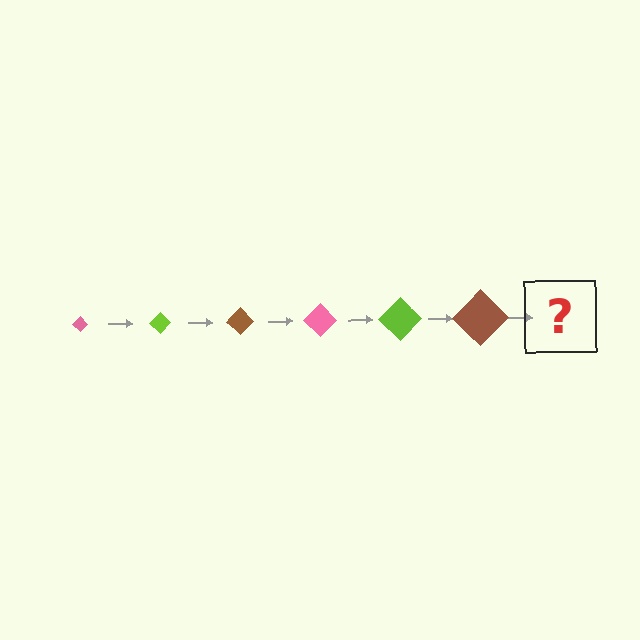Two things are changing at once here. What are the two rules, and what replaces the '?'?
The two rules are that the diamond grows larger each step and the color cycles through pink, lime, and brown. The '?' should be a pink diamond, larger than the previous one.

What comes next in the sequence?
The next element should be a pink diamond, larger than the previous one.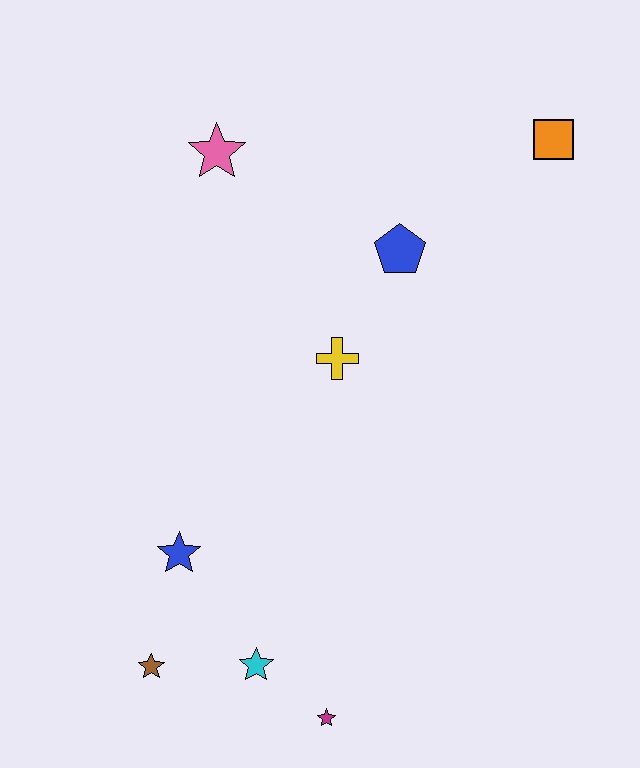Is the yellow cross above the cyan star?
Yes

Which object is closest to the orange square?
The blue pentagon is closest to the orange square.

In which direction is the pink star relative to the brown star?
The pink star is above the brown star.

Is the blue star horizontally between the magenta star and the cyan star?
No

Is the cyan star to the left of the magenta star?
Yes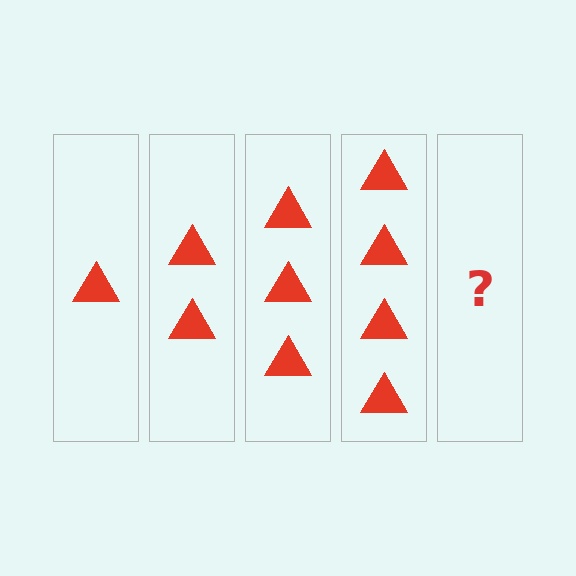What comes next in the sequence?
The next element should be 5 triangles.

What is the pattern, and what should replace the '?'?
The pattern is that each step adds one more triangle. The '?' should be 5 triangles.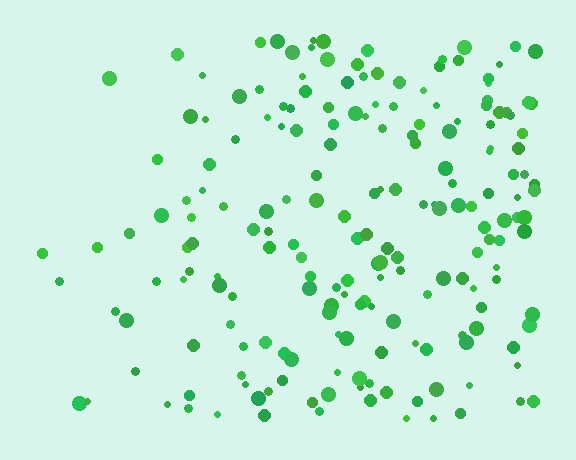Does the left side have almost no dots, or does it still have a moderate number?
Still a moderate number, just noticeably fewer than the right.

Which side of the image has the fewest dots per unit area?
The left.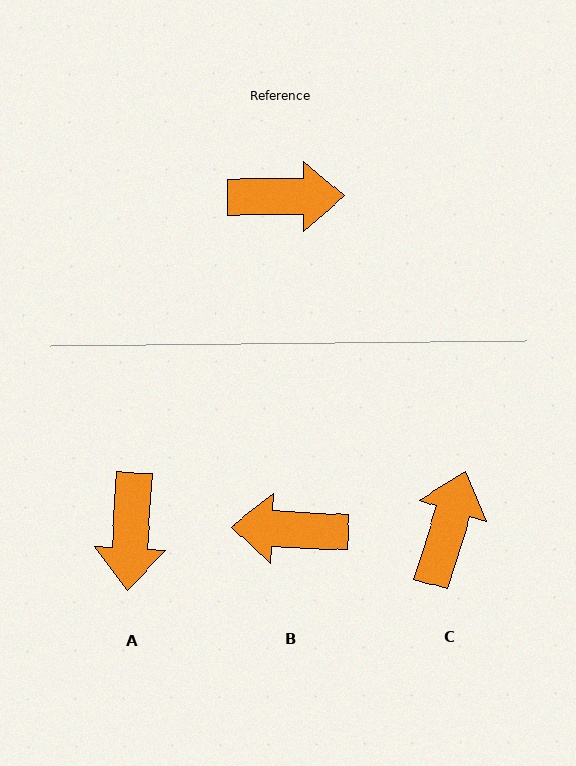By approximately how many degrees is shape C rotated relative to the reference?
Approximately 72 degrees counter-clockwise.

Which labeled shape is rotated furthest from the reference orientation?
B, about 177 degrees away.